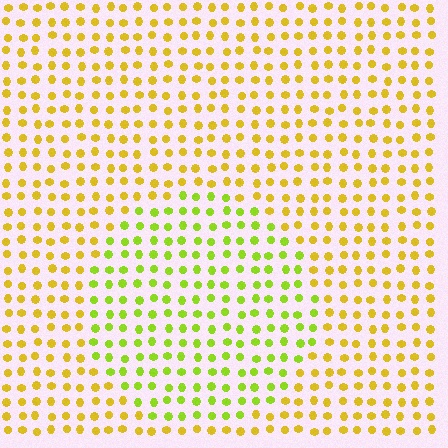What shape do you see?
I see a circle.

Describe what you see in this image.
The image is filled with small yellow elements in a uniform arrangement. A circle-shaped region is visible where the elements are tinted to a slightly different hue, forming a subtle color boundary.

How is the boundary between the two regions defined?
The boundary is defined purely by a slight shift in hue (about 35 degrees). Spacing, size, and orientation are identical on both sides.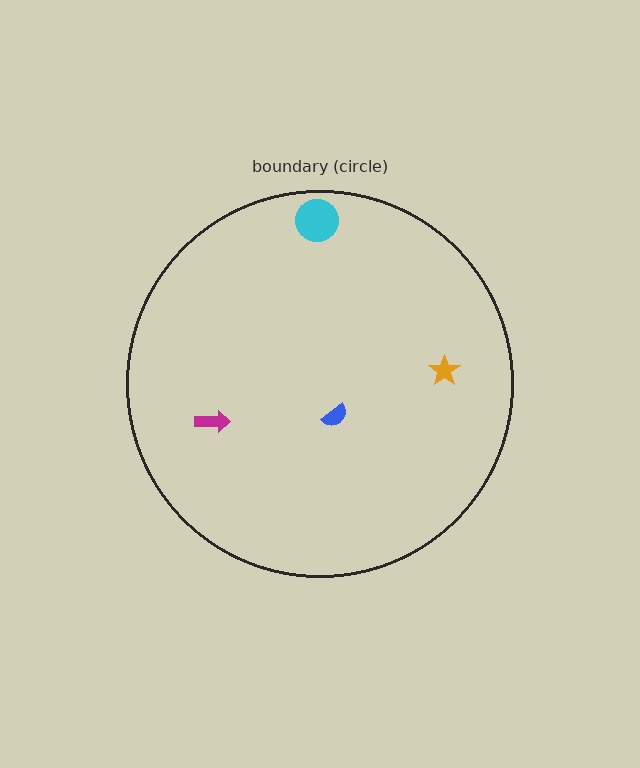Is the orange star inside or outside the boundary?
Inside.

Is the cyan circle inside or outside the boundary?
Inside.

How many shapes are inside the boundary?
4 inside, 0 outside.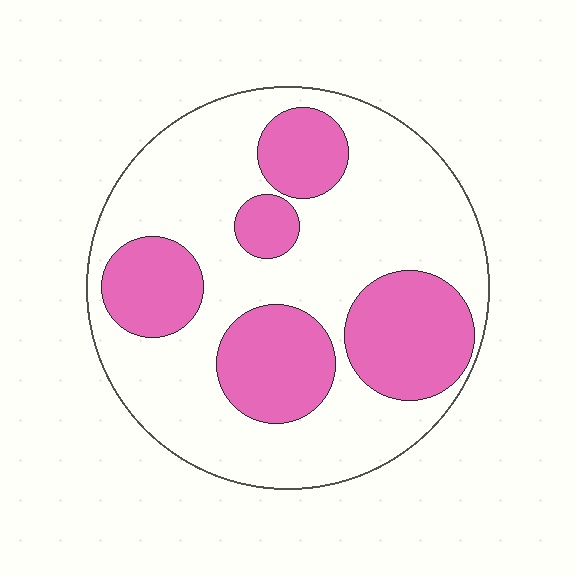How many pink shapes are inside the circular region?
5.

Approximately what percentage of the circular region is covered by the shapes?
Approximately 35%.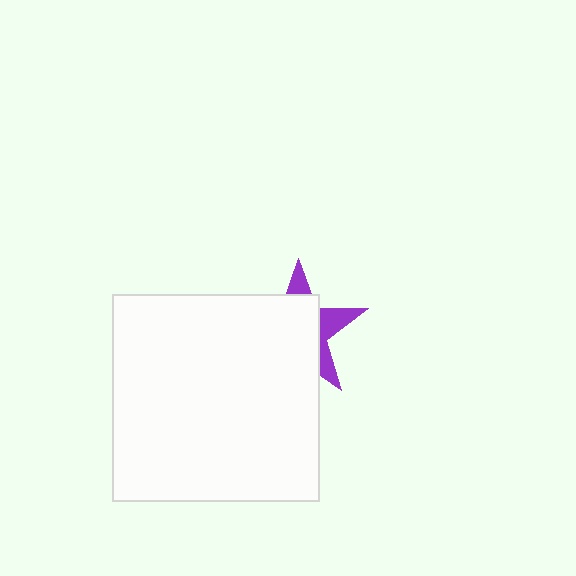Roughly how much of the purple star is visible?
A small part of it is visible (roughly 31%).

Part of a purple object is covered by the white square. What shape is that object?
It is a star.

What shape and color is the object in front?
The object in front is a white square.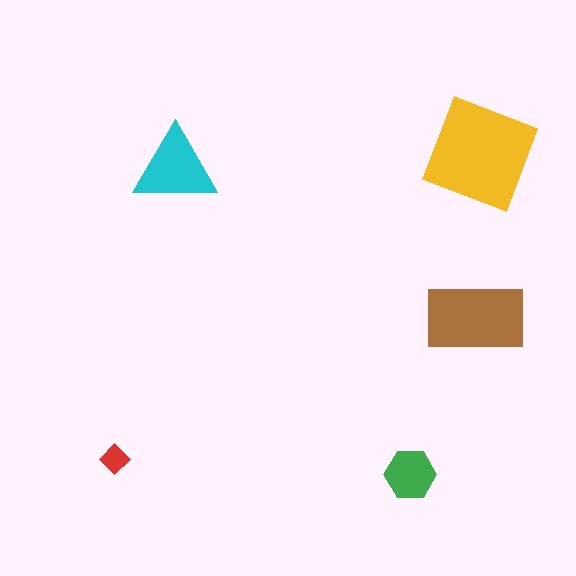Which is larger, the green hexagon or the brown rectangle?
The brown rectangle.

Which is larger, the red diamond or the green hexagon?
The green hexagon.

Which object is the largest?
The yellow square.